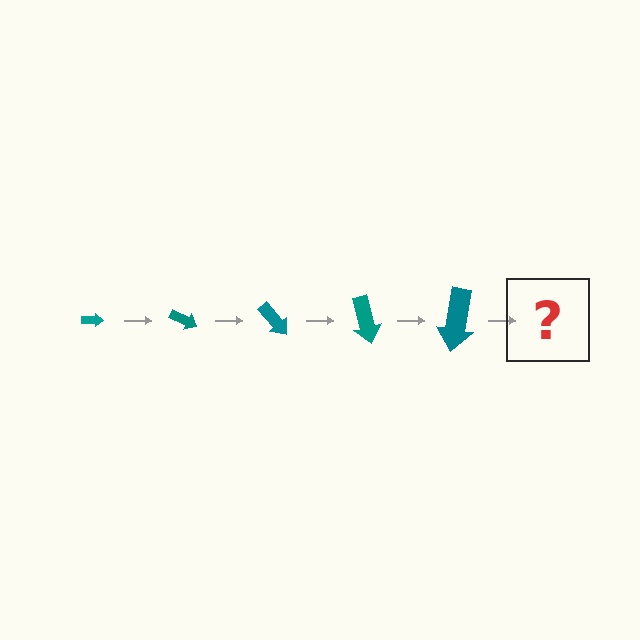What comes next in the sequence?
The next element should be an arrow, larger than the previous one and rotated 125 degrees from the start.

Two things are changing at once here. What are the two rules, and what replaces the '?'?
The two rules are that the arrow grows larger each step and it rotates 25 degrees each step. The '?' should be an arrow, larger than the previous one and rotated 125 degrees from the start.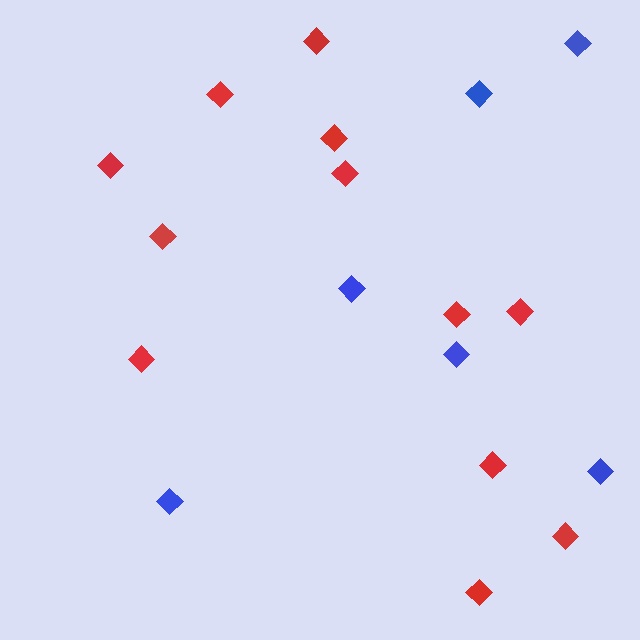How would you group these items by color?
There are 2 groups: one group of red diamonds (12) and one group of blue diamonds (6).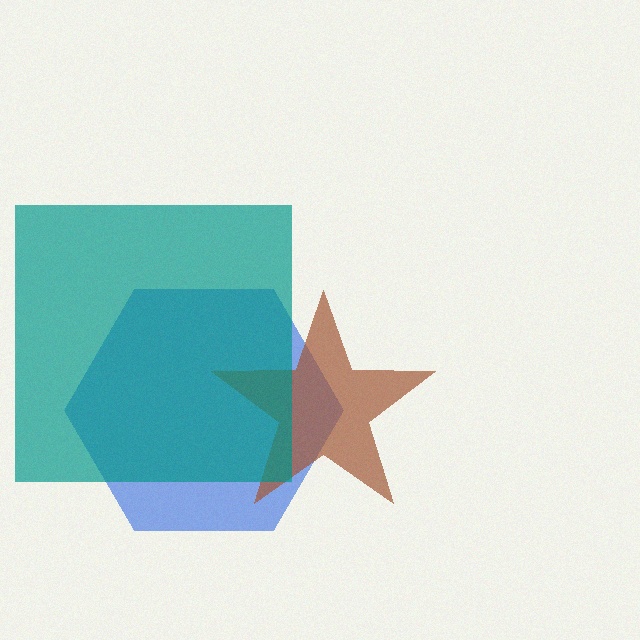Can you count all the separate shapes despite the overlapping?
Yes, there are 3 separate shapes.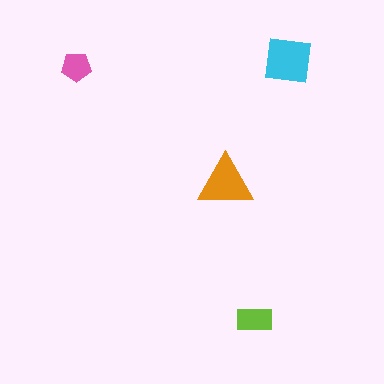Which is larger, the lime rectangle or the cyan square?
The cyan square.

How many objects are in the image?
There are 4 objects in the image.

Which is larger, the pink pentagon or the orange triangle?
The orange triangle.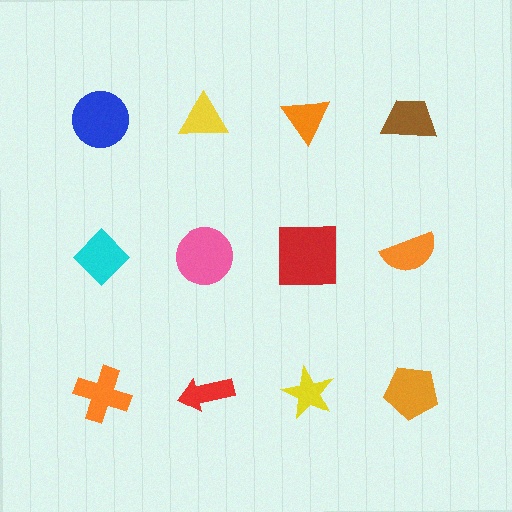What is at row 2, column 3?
A red square.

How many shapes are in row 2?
4 shapes.